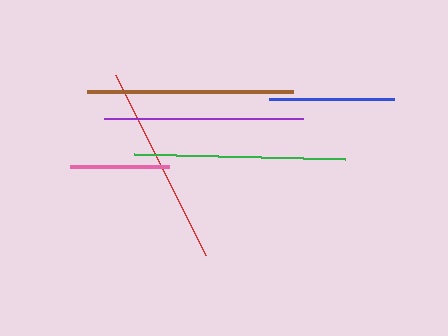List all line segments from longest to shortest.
From longest to shortest: green, brown, red, purple, blue, pink.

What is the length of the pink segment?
The pink segment is approximately 99 pixels long.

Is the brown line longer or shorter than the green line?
The green line is longer than the brown line.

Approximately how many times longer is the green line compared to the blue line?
The green line is approximately 1.7 times the length of the blue line.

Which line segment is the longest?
The green line is the longest at approximately 211 pixels.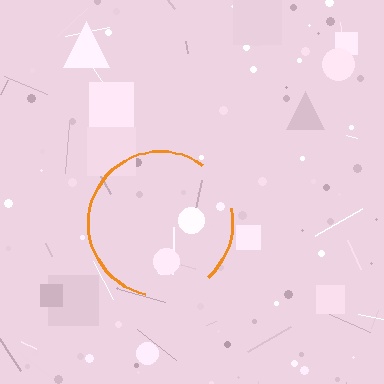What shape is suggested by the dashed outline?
The dashed outline suggests a circle.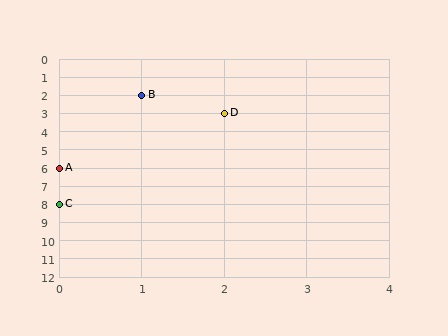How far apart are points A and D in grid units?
Points A and D are 2 columns and 3 rows apart (about 3.6 grid units diagonally).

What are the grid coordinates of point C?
Point C is at grid coordinates (0, 8).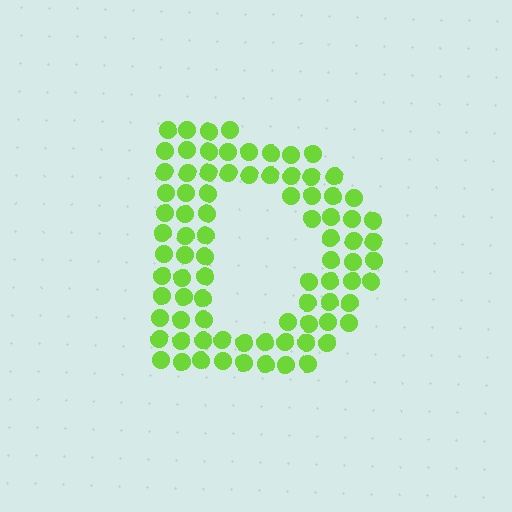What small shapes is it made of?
It is made of small circles.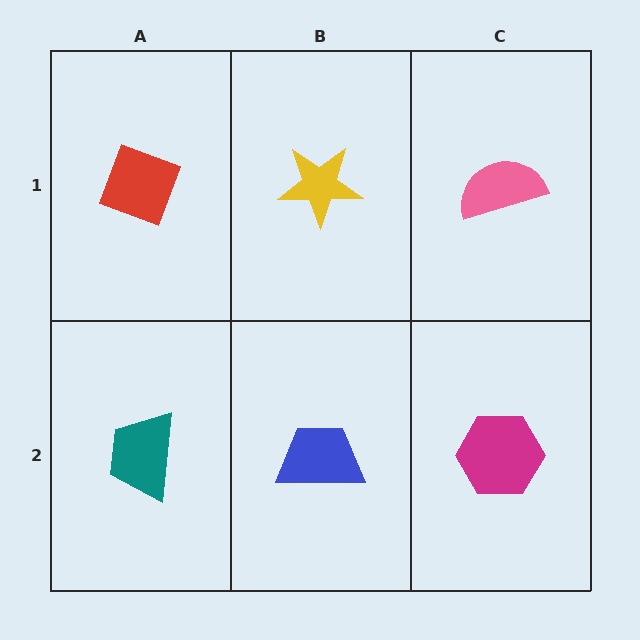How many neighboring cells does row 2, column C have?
2.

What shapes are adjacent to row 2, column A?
A red diamond (row 1, column A), a blue trapezoid (row 2, column B).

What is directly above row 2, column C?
A pink semicircle.